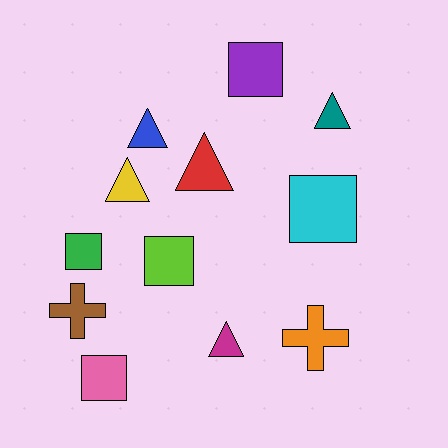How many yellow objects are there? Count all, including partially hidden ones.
There is 1 yellow object.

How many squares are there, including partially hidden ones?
There are 5 squares.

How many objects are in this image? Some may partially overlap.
There are 12 objects.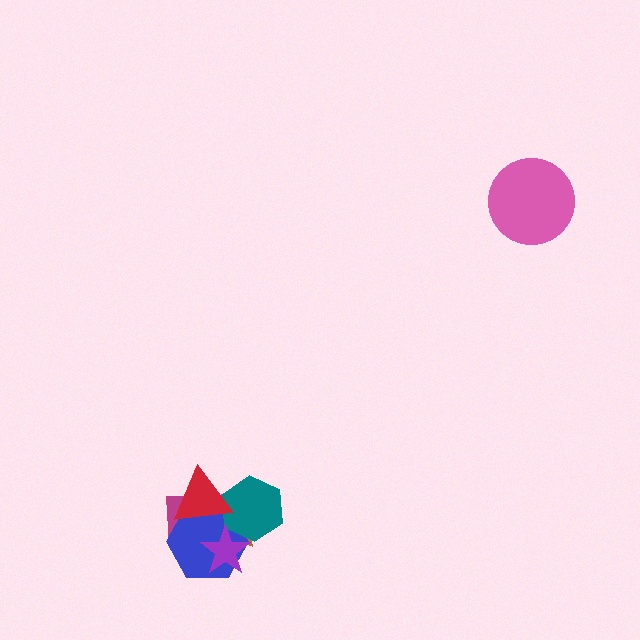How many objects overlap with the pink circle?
0 objects overlap with the pink circle.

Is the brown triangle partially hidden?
Yes, it is partially covered by another shape.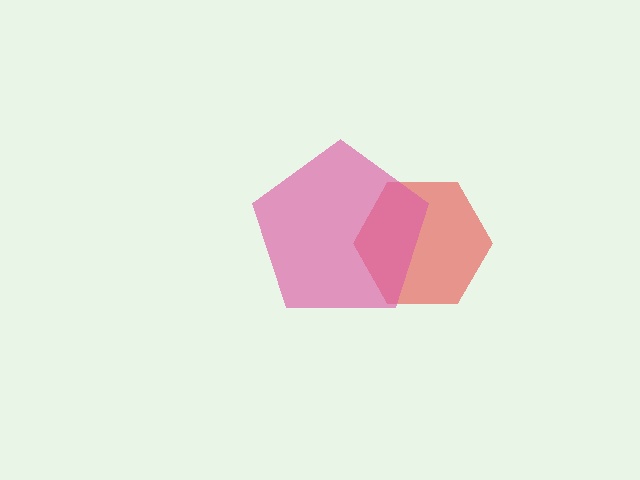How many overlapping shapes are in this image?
There are 2 overlapping shapes in the image.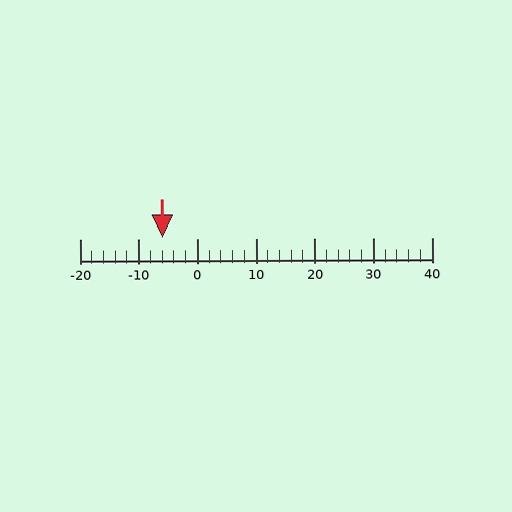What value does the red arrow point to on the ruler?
The red arrow points to approximately -6.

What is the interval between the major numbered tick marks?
The major tick marks are spaced 10 units apart.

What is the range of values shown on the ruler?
The ruler shows values from -20 to 40.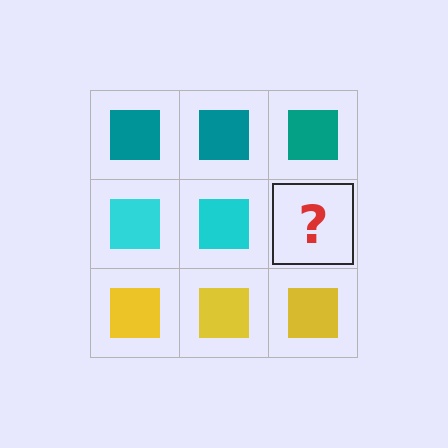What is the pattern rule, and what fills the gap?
The rule is that each row has a consistent color. The gap should be filled with a cyan square.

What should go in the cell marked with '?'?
The missing cell should contain a cyan square.